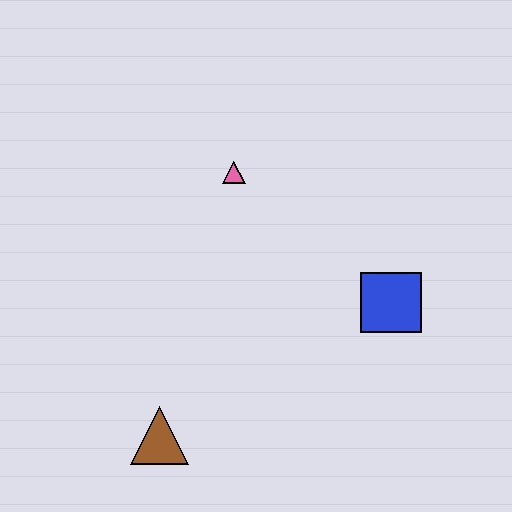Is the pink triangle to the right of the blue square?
No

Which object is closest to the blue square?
The pink triangle is closest to the blue square.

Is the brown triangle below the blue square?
Yes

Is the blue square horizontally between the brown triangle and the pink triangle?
No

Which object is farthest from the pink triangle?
The brown triangle is farthest from the pink triangle.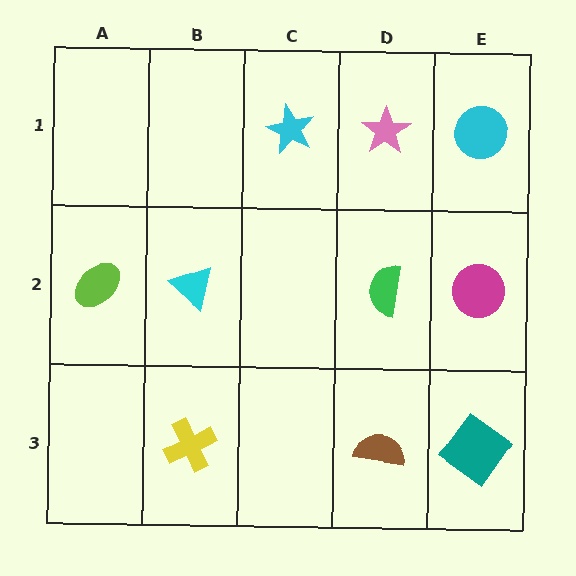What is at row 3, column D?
A brown semicircle.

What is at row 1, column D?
A pink star.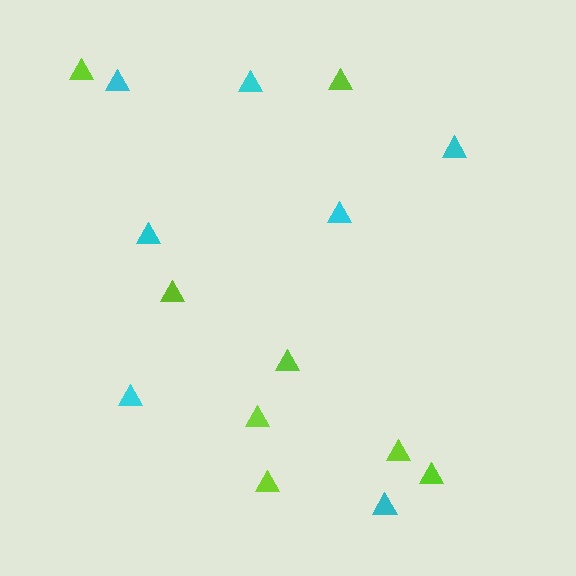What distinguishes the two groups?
There are 2 groups: one group of lime triangles (8) and one group of cyan triangles (7).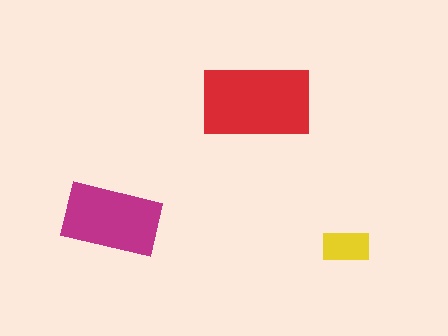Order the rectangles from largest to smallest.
the red one, the magenta one, the yellow one.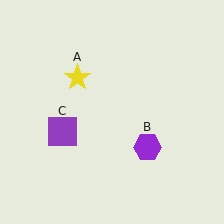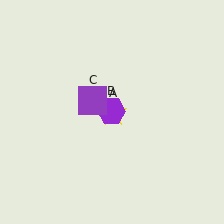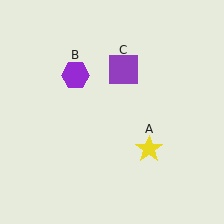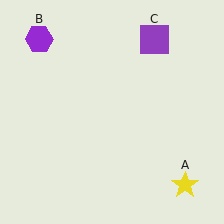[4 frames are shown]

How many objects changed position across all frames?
3 objects changed position: yellow star (object A), purple hexagon (object B), purple square (object C).